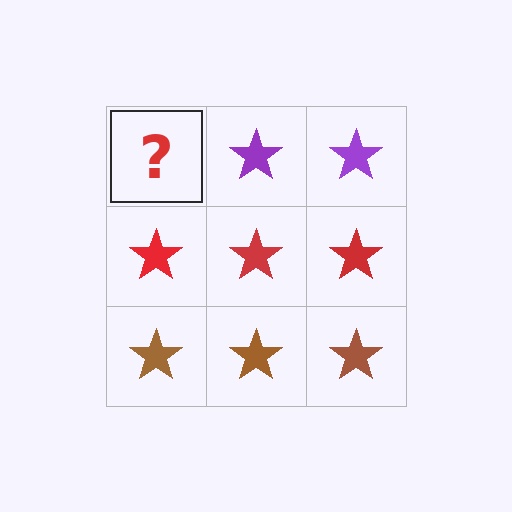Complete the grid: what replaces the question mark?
The question mark should be replaced with a purple star.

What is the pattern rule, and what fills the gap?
The rule is that each row has a consistent color. The gap should be filled with a purple star.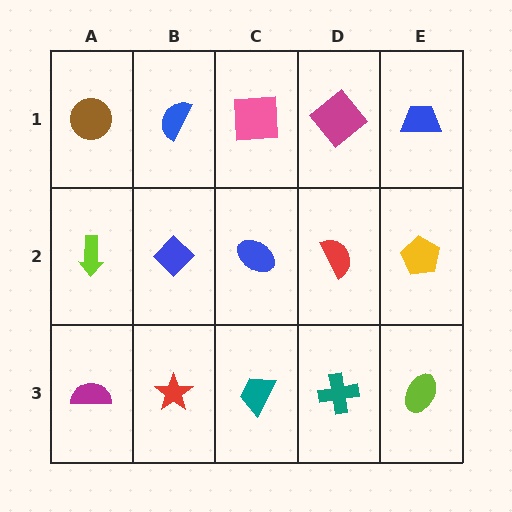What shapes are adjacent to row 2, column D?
A magenta diamond (row 1, column D), a teal cross (row 3, column D), a blue ellipse (row 2, column C), a yellow pentagon (row 2, column E).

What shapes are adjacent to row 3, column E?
A yellow pentagon (row 2, column E), a teal cross (row 3, column D).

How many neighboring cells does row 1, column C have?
3.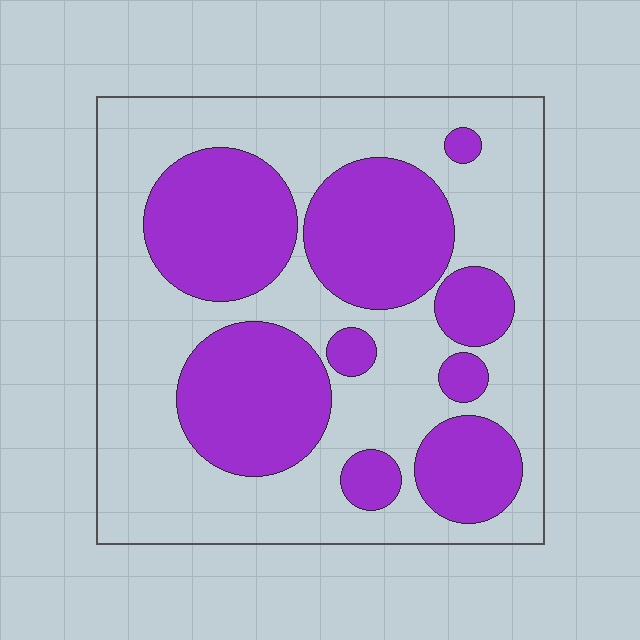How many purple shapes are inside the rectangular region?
9.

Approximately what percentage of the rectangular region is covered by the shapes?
Approximately 40%.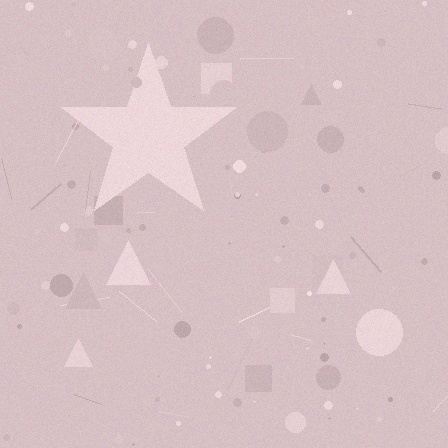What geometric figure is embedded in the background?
A star is embedded in the background.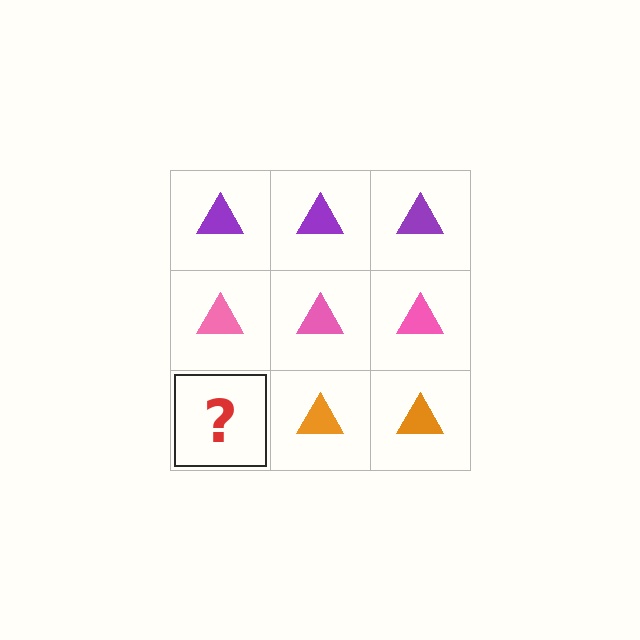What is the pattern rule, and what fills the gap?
The rule is that each row has a consistent color. The gap should be filled with an orange triangle.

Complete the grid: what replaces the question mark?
The question mark should be replaced with an orange triangle.